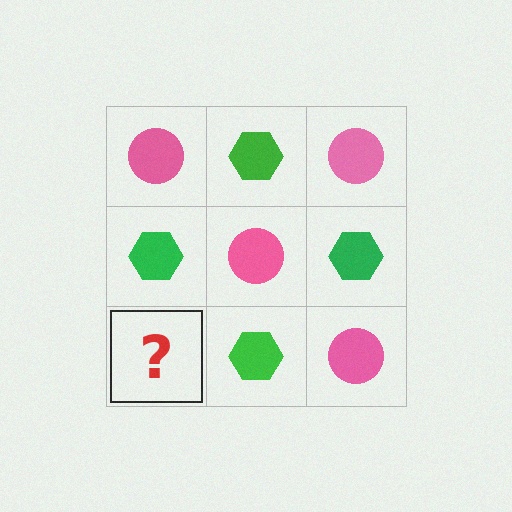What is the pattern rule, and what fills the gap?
The rule is that it alternates pink circle and green hexagon in a checkerboard pattern. The gap should be filled with a pink circle.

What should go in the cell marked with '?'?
The missing cell should contain a pink circle.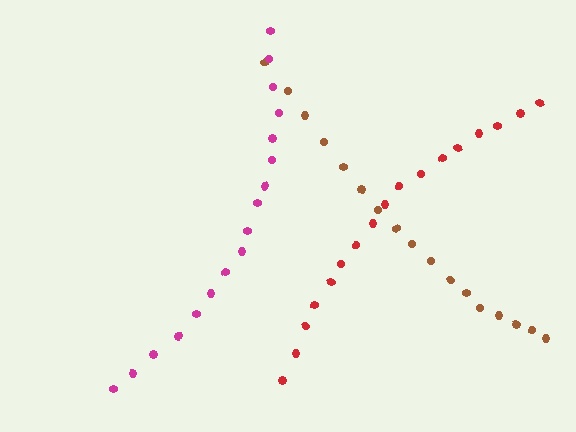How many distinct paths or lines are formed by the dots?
There are 3 distinct paths.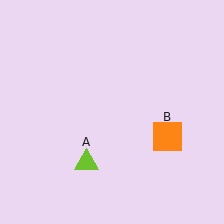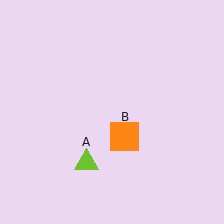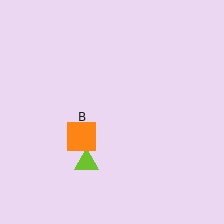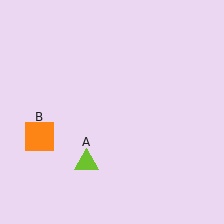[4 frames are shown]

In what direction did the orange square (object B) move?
The orange square (object B) moved left.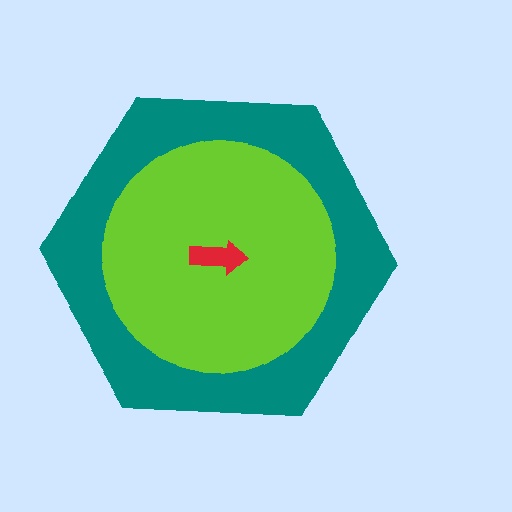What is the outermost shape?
The teal hexagon.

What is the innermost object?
The red arrow.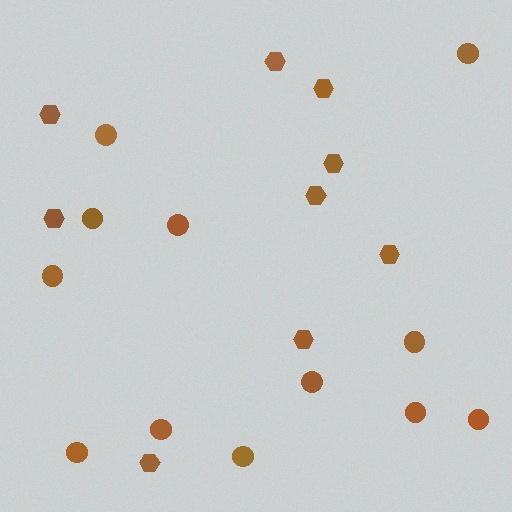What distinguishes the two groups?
There are 2 groups: one group of circles (12) and one group of hexagons (9).